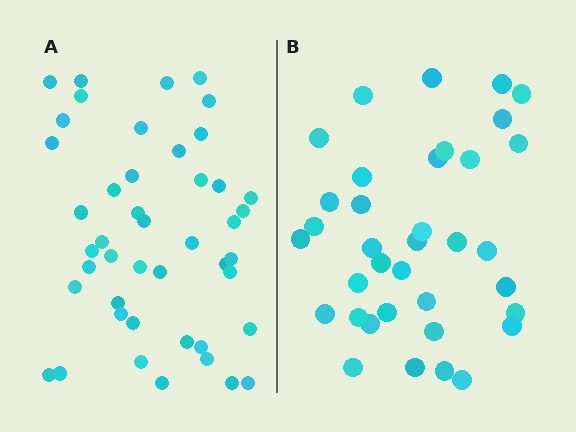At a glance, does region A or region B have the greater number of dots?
Region A (the left region) has more dots.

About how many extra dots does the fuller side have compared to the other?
Region A has roughly 8 or so more dots than region B.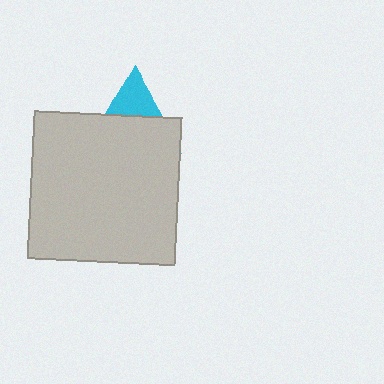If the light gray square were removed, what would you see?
You would see the complete cyan triangle.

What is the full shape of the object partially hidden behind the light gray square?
The partially hidden object is a cyan triangle.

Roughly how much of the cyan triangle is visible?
A small part of it is visible (roughly 32%).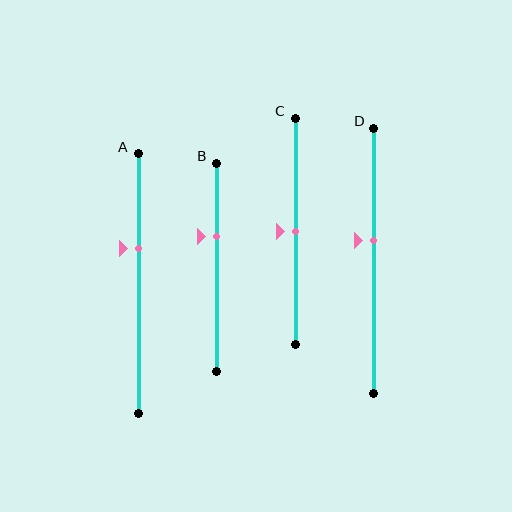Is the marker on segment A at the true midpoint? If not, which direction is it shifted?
No, the marker on segment A is shifted upward by about 14% of the segment length.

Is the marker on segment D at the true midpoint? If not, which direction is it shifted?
No, the marker on segment D is shifted upward by about 8% of the segment length.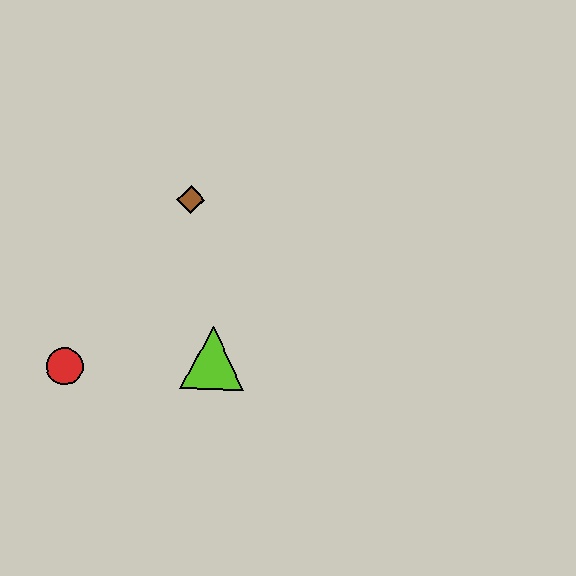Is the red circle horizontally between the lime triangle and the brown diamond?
No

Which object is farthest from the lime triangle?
The brown diamond is farthest from the lime triangle.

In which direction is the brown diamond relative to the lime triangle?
The brown diamond is above the lime triangle.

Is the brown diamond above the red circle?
Yes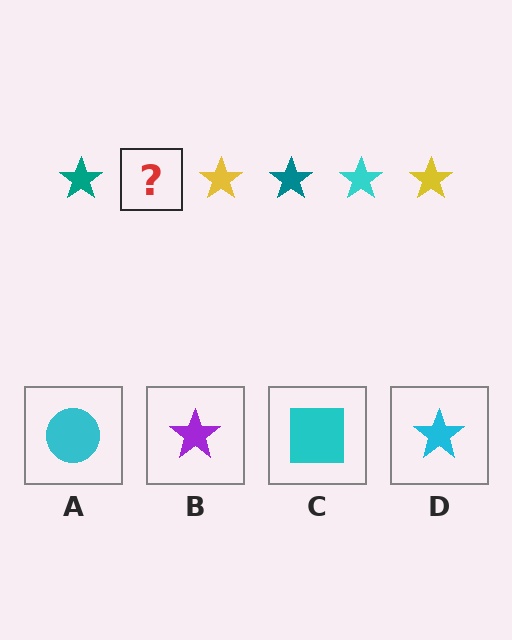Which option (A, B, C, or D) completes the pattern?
D.